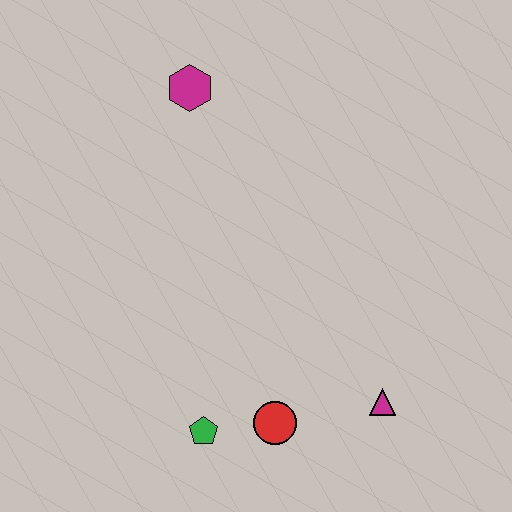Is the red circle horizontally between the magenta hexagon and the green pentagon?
No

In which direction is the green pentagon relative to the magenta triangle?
The green pentagon is to the left of the magenta triangle.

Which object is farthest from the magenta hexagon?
The magenta triangle is farthest from the magenta hexagon.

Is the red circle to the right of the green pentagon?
Yes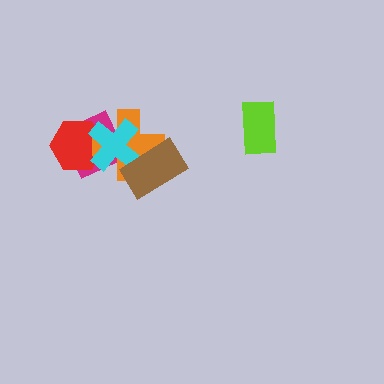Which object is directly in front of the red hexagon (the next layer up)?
The orange cross is directly in front of the red hexagon.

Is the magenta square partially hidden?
Yes, it is partially covered by another shape.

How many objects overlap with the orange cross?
4 objects overlap with the orange cross.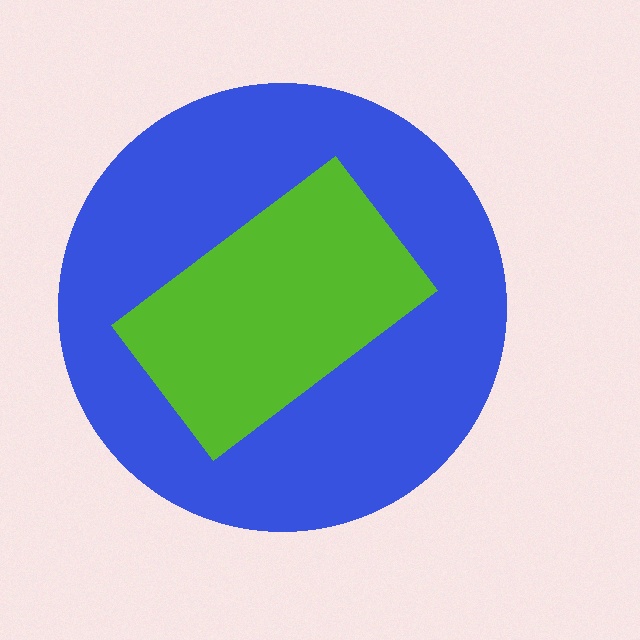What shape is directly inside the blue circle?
The lime rectangle.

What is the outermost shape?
The blue circle.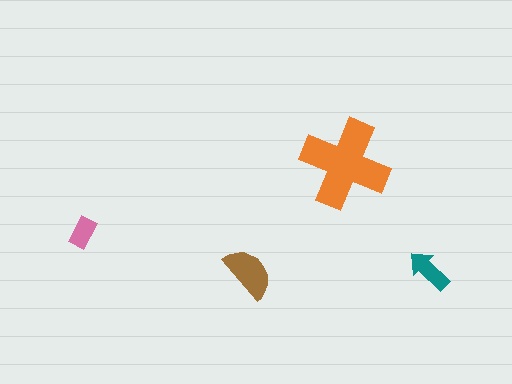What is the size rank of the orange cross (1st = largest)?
1st.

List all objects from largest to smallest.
The orange cross, the brown semicircle, the teal arrow, the pink rectangle.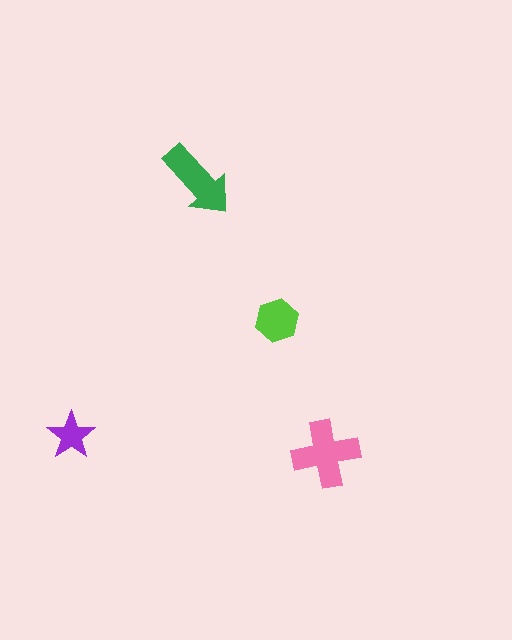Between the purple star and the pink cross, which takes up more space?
The pink cross.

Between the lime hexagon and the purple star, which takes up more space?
The lime hexagon.